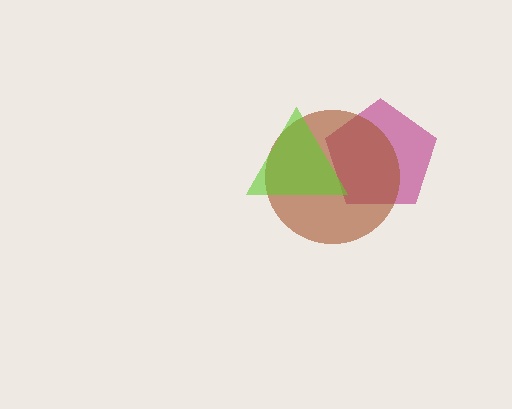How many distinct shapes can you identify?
There are 3 distinct shapes: a magenta pentagon, a brown circle, a lime triangle.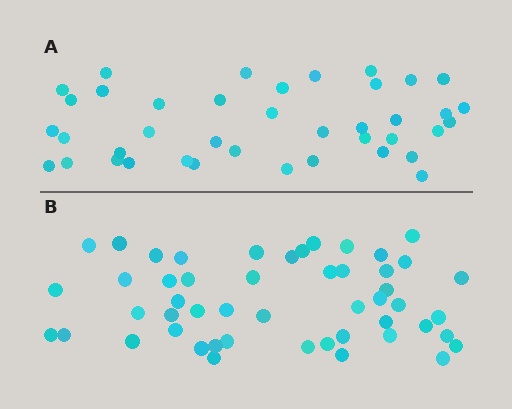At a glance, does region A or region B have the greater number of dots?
Region B (the bottom region) has more dots.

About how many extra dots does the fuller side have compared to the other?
Region B has roughly 10 or so more dots than region A.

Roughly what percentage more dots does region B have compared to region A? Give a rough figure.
About 25% more.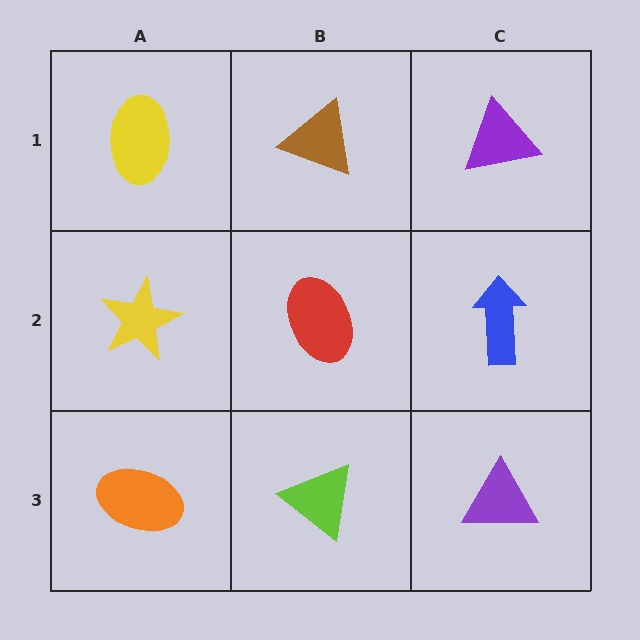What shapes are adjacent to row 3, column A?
A yellow star (row 2, column A), a lime triangle (row 3, column B).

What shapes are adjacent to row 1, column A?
A yellow star (row 2, column A), a brown triangle (row 1, column B).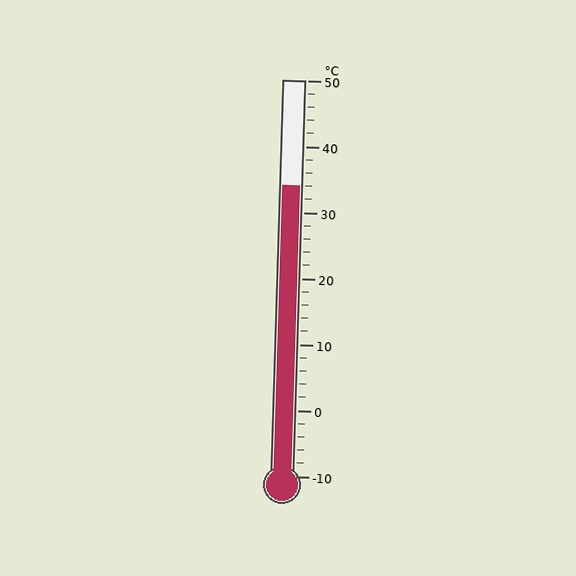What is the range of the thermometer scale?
The thermometer scale ranges from -10°C to 50°C.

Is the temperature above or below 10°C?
The temperature is above 10°C.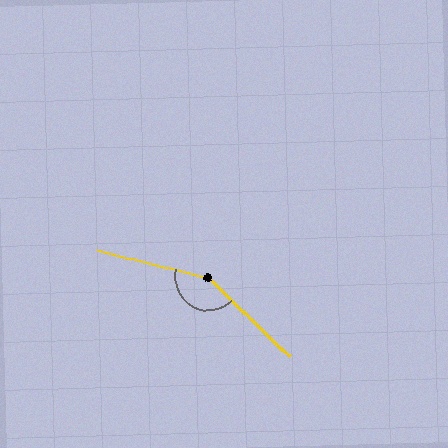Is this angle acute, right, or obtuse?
It is obtuse.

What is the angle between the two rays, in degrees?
Approximately 149 degrees.